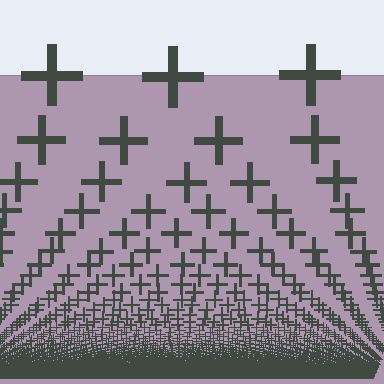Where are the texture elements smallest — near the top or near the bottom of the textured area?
Near the bottom.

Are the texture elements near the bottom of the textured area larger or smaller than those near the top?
Smaller. The gradient is inverted — elements near the bottom are smaller and denser.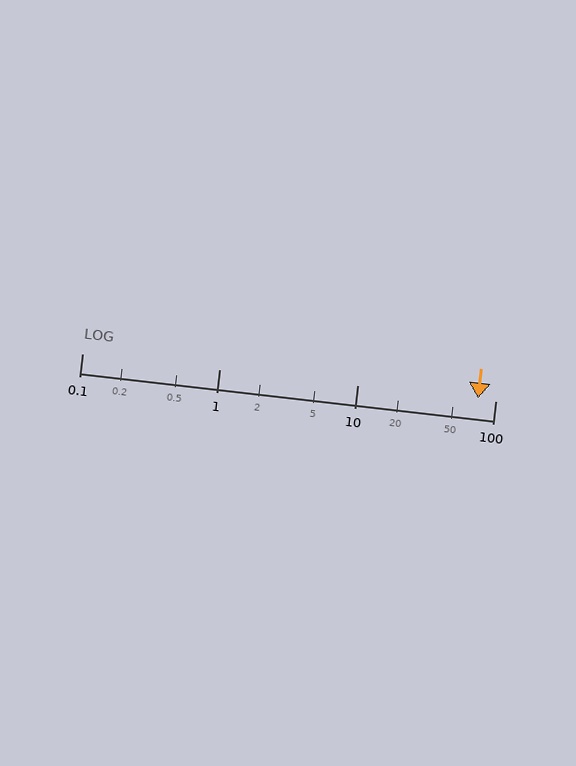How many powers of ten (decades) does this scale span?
The scale spans 3 decades, from 0.1 to 100.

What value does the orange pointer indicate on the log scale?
The pointer indicates approximately 75.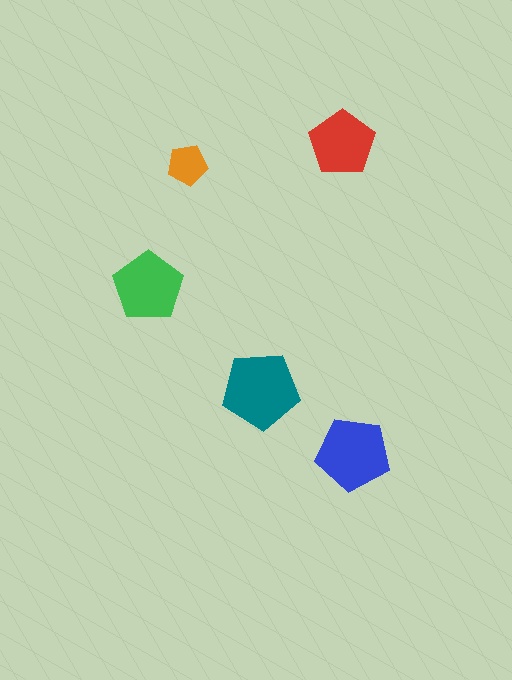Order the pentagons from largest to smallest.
the teal one, the blue one, the green one, the red one, the orange one.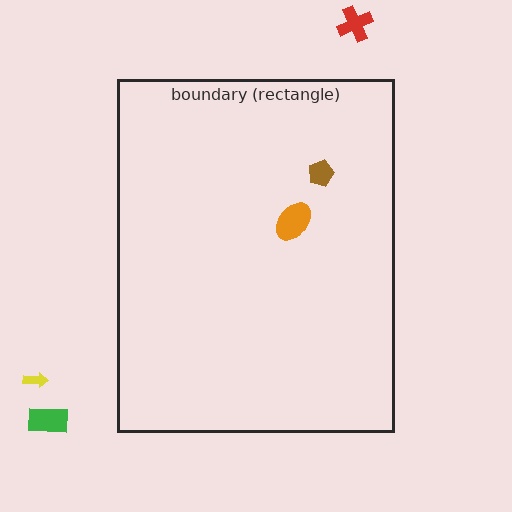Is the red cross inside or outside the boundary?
Outside.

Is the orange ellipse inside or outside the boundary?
Inside.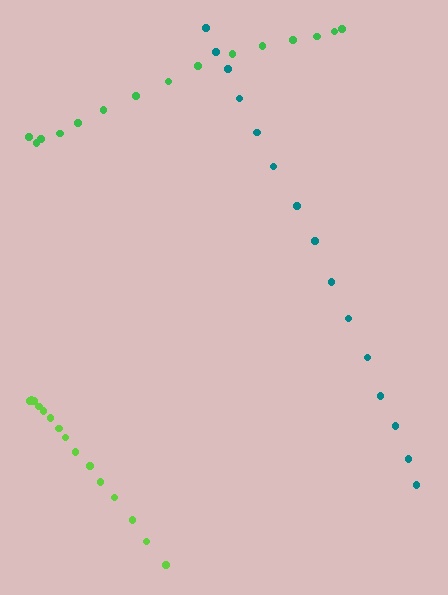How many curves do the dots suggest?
There are 3 distinct paths.